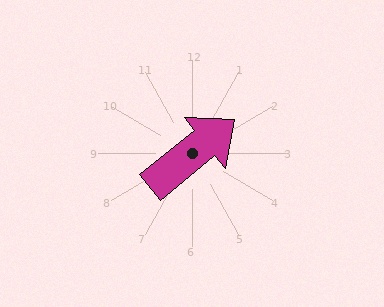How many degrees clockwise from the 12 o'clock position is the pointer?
Approximately 51 degrees.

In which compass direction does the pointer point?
Northeast.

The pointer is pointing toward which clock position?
Roughly 2 o'clock.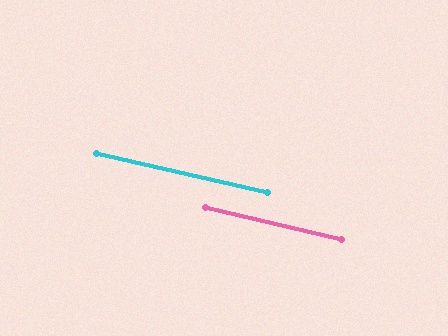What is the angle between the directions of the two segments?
Approximately 0 degrees.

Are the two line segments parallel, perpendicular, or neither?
Parallel — their directions differ by only 0.4°.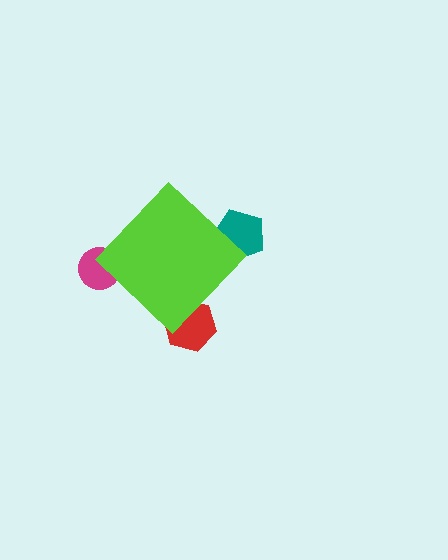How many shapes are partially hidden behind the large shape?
3 shapes are partially hidden.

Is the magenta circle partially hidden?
Yes, the magenta circle is partially hidden behind the lime diamond.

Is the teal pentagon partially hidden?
Yes, the teal pentagon is partially hidden behind the lime diamond.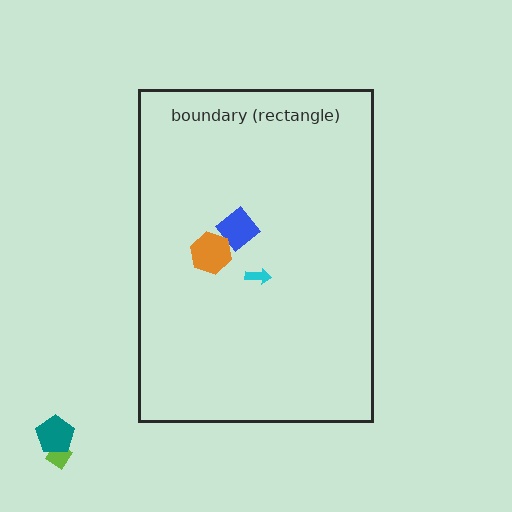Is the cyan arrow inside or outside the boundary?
Inside.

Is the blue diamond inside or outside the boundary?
Inside.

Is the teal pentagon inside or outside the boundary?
Outside.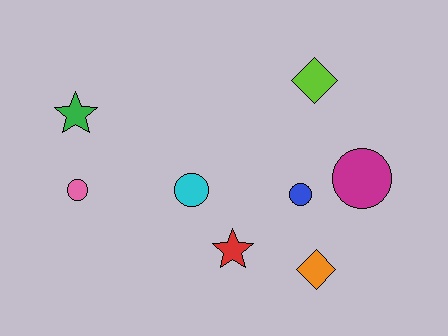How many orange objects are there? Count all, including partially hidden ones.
There is 1 orange object.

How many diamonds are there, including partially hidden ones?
There are 2 diamonds.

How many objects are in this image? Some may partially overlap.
There are 8 objects.